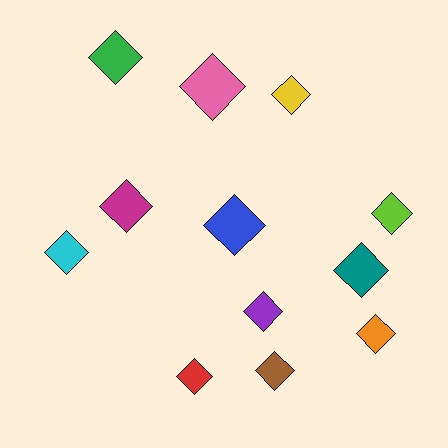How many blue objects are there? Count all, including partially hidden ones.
There is 1 blue object.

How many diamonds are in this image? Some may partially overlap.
There are 12 diamonds.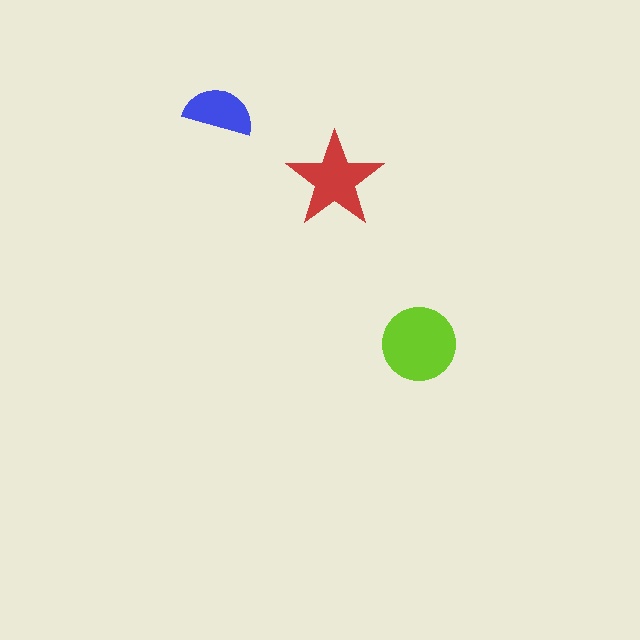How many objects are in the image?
There are 3 objects in the image.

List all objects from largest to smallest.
The lime circle, the red star, the blue semicircle.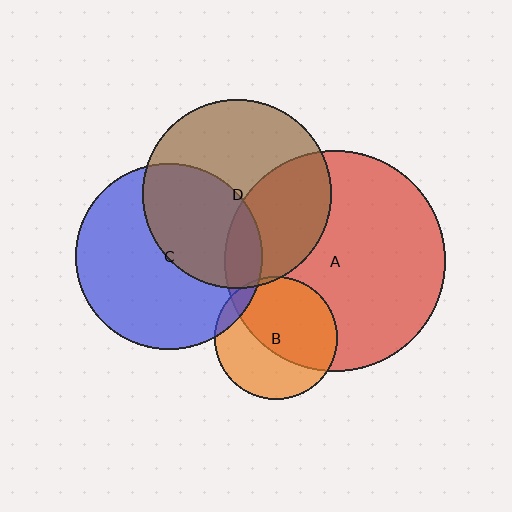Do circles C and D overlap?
Yes.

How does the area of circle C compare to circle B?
Approximately 2.3 times.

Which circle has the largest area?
Circle A (red).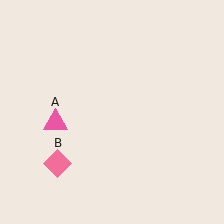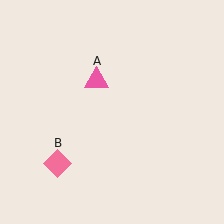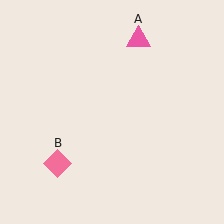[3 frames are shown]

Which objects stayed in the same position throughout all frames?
Pink diamond (object B) remained stationary.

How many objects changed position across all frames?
1 object changed position: pink triangle (object A).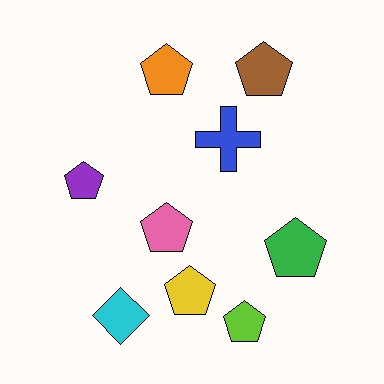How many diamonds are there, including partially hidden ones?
There is 1 diamond.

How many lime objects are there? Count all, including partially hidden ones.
There is 1 lime object.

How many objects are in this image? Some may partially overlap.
There are 9 objects.